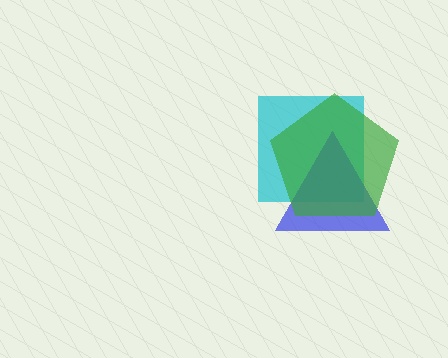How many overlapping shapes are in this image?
There are 3 overlapping shapes in the image.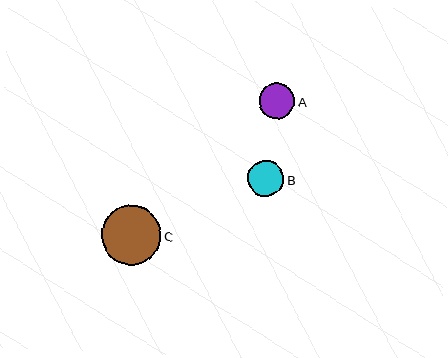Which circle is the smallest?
Circle A is the smallest with a size of approximately 36 pixels.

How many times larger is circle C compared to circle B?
Circle C is approximately 1.7 times the size of circle B.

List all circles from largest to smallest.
From largest to smallest: C, B, A.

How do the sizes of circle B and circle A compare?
Circle B and circle A are approximately the same size.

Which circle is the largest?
Circle C is the largest with a size of approximately 60 pixels.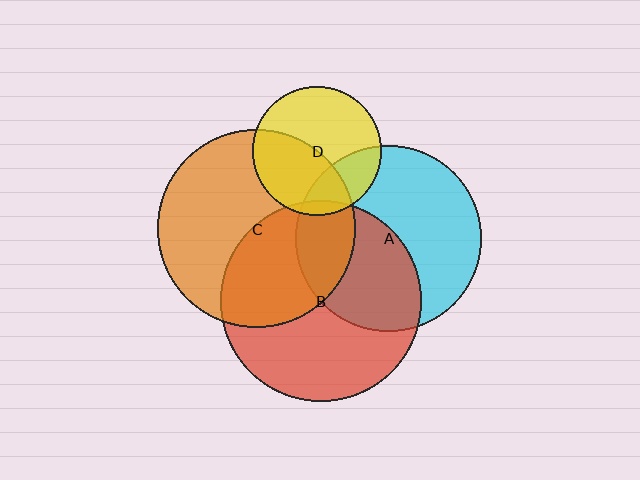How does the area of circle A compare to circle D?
Approximately 2.1 times.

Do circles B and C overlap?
Yes.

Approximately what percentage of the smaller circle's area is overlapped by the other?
Approximately 40%.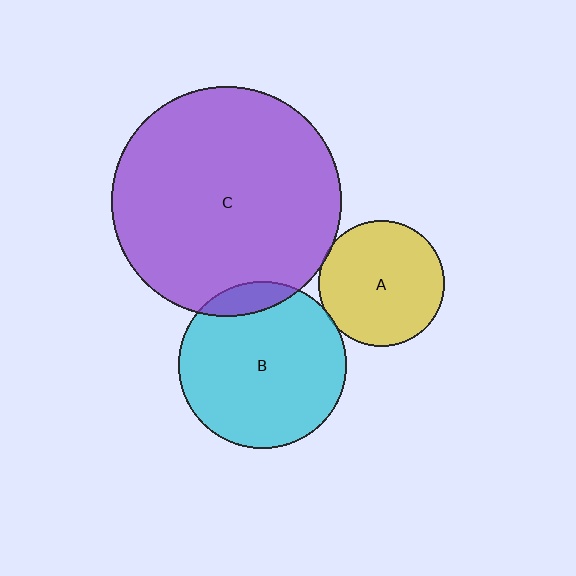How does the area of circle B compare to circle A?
Approximately 1.8 times.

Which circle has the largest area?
Circle C (purple).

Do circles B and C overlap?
Yes.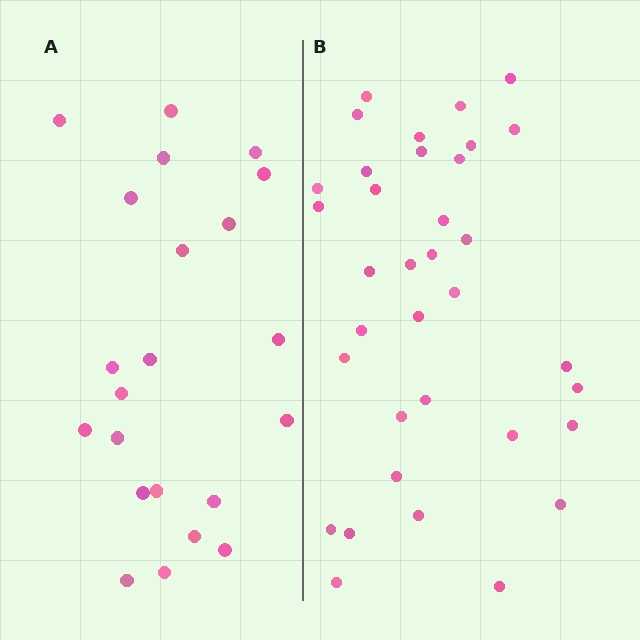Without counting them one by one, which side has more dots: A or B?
Region B (the right region) has more dots.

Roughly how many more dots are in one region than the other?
Region B has approximately 15 more dots than region A.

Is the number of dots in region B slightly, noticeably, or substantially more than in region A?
Region B has substantially more. The ratio is roughly 1.6 to 1.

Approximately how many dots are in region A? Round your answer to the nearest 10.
About 20 dots. (The exact count is 22, which rounds to 20.)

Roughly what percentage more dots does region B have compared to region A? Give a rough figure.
About 60% more.